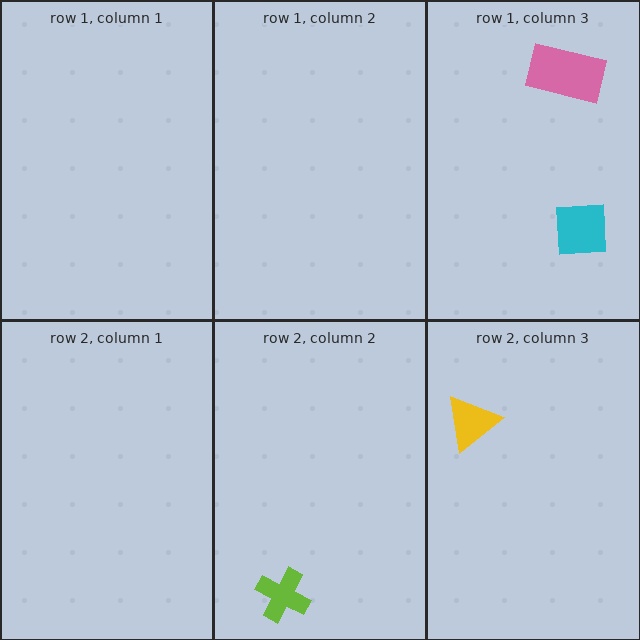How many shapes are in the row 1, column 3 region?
2.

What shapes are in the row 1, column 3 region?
The cyan square, the pink rectangle.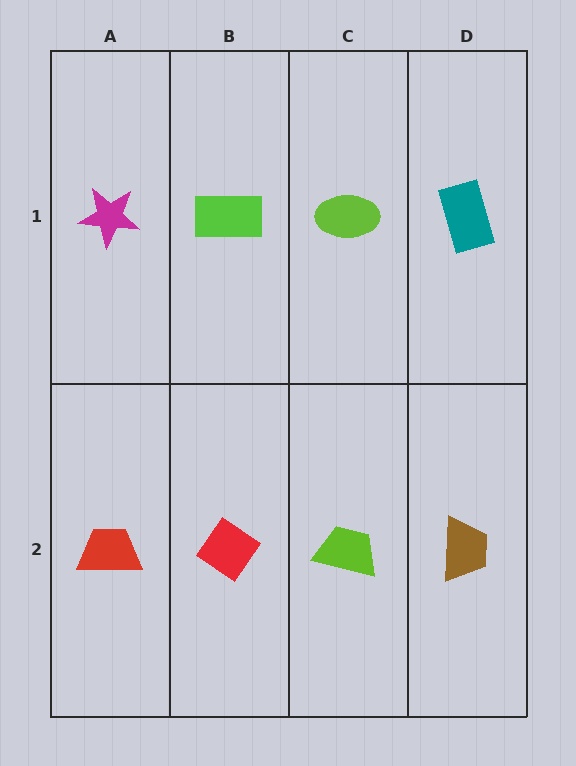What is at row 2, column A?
A red trapezoid.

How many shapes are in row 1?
4 shapes.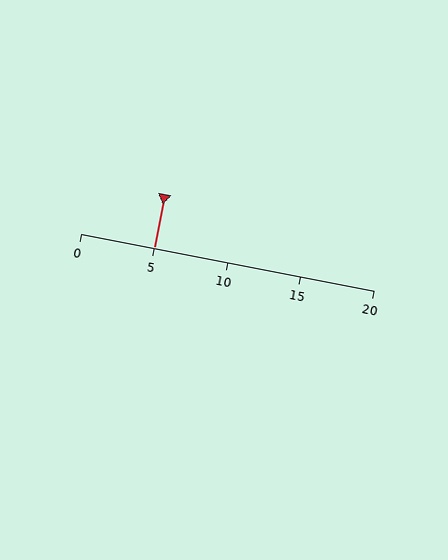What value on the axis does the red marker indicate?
The marker indicates approximately 5.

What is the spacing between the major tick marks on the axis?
The major ticks are spaced 5 apart.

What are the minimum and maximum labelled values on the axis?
The axis runs from 0 to 20.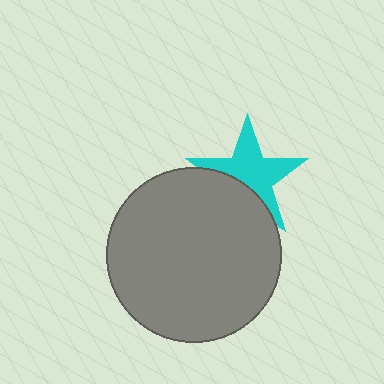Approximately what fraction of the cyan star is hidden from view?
Roughly 35% of the cyan star is hidden behind the gray circle.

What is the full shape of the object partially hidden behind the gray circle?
The partially hidden object is a cyan star.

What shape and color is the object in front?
The object in front is a gray circle.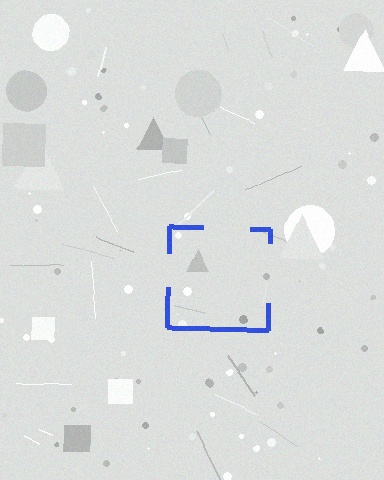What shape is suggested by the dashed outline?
The dashed outline suggests a square.